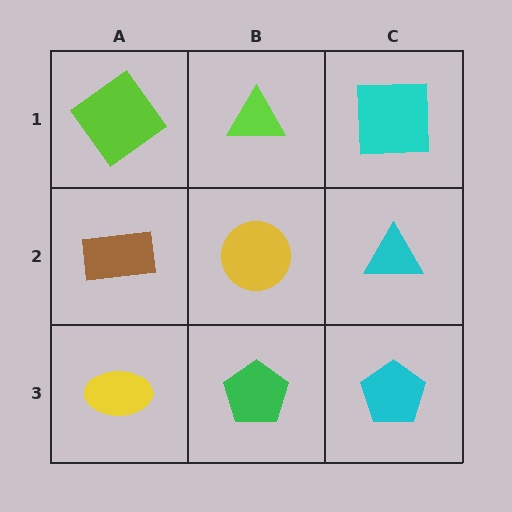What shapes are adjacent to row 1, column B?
A yellow circle (row 2, column B), a lime diamond (row 1, column A), a cyan square (row 1, column C).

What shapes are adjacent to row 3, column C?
A cyan triangle (row 2, column C), a green pentagon (row 3, column B).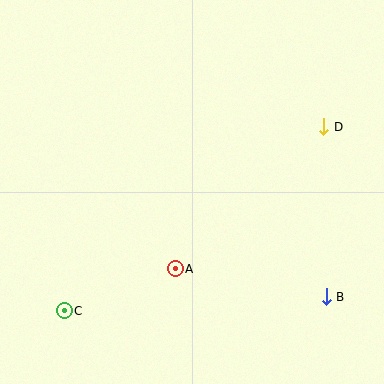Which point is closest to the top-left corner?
Point C is closest to the top-left corner.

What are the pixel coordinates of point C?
Point C is at (64, 311).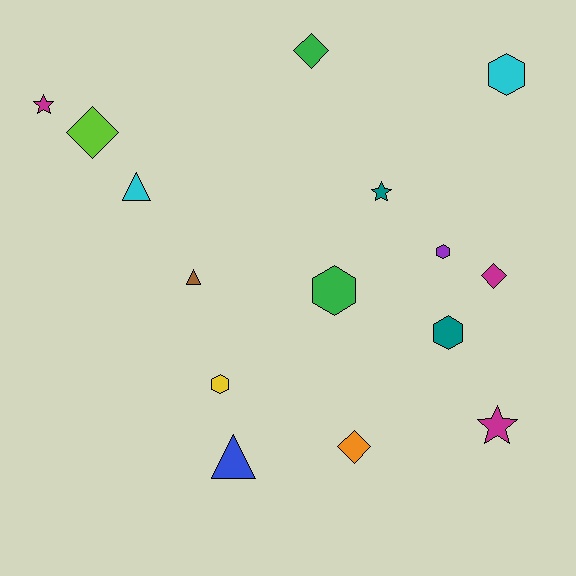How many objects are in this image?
There are 15 objects.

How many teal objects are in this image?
There are 2 teal objects.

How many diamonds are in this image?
There are 4 diamonds.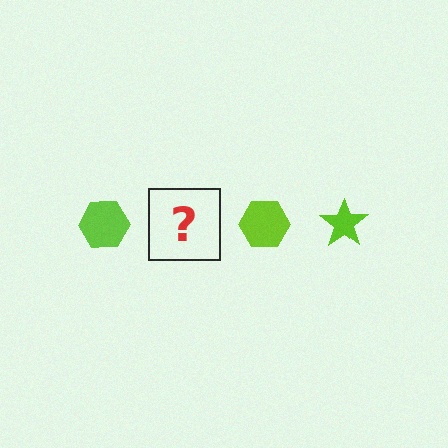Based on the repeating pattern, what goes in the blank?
The blank should be a lime star.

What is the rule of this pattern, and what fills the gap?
The rule is that the pattern cycles through hexagon, star shapes in lime. The gap should be filled with a lime star.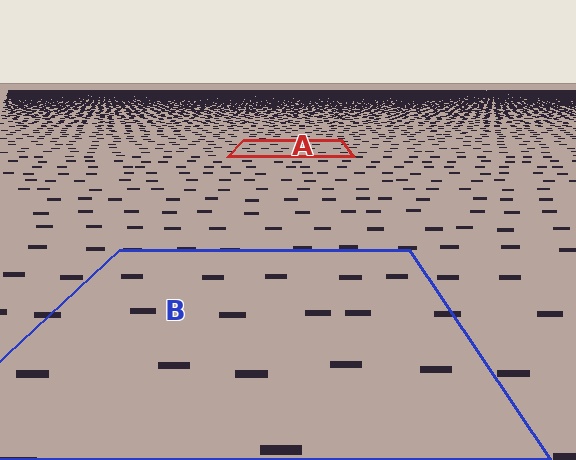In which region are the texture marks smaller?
The texture marks are smaller in region A, because it is farther away.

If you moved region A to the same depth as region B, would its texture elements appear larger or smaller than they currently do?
They would appear larger. At a closer depth, the same texture elements are projected at a bigger on-screen size.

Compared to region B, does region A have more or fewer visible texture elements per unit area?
Region A has more texture elements per unit area — they are packed more densely because it is farther away.